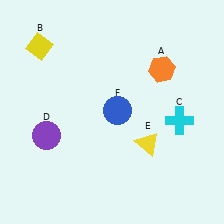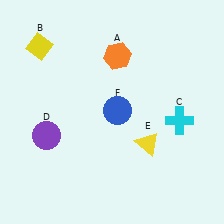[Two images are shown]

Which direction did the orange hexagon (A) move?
The orange hexagon (A) moved left.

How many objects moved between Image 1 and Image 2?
1 object moved between the two images.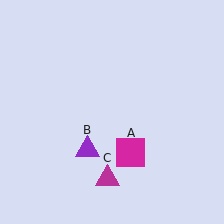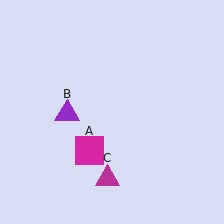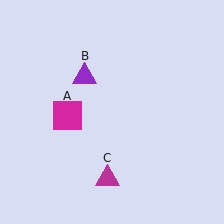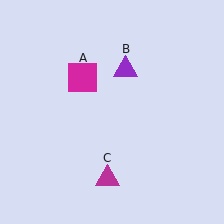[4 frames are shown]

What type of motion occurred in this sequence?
The magenta square (object A), purple triangle (object B) rotated clockwise around the center of the scene.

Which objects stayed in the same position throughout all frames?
Magenta triangle (object C) remained stationary.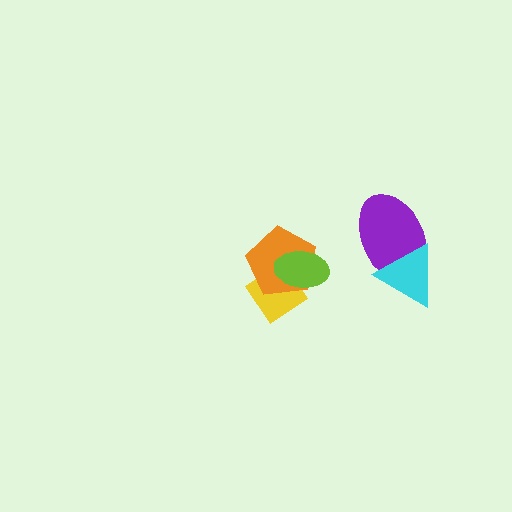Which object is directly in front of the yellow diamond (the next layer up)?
The orange pentagon is directly in front of the yellow diamond.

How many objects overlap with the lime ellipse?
2 objects overlap with the lime ellipse.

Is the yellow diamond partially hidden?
Yes, it is partially covered by another shape.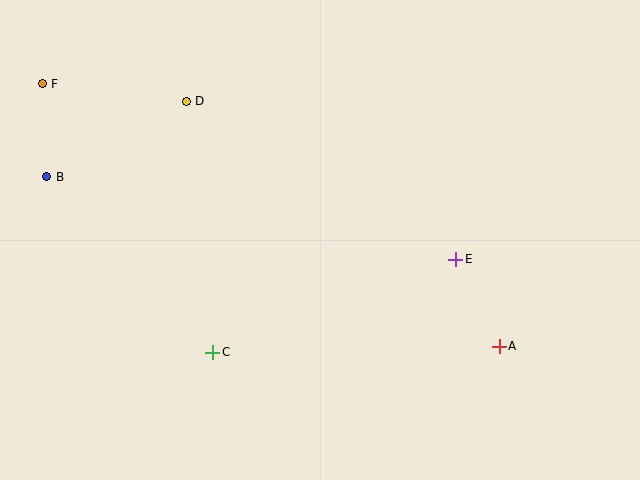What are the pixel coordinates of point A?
Point A is at (499, 346).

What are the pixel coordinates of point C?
Point C is at (213, 353).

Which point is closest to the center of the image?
Point E at (456, 259) is closest to the center.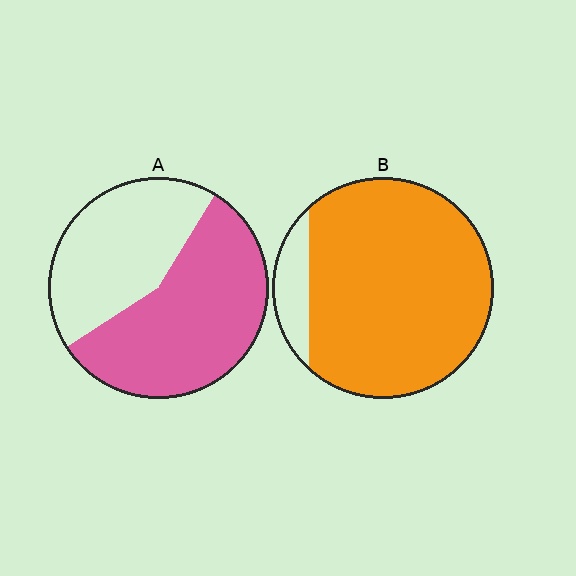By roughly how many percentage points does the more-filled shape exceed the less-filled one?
By roughly 30 percentage points (B over A).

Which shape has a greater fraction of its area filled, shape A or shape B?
Shape B.